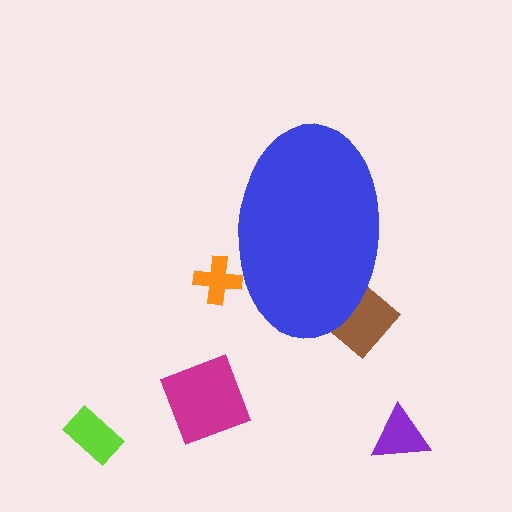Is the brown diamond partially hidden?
Yes, the brown diamond is partially hidden behind the blue ellipse.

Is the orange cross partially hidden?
Yes, the orange cross is partially hidden behind the blue ellipse.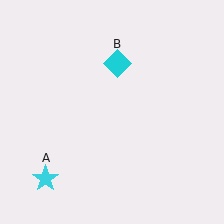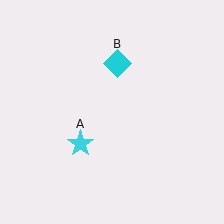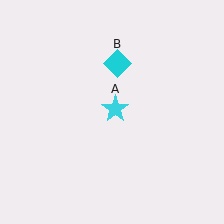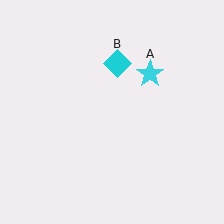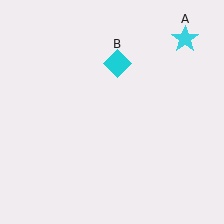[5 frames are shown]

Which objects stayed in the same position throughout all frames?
Cyan diamond (object B) remained stationary.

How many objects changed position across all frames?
1 object changed position: cyan star (object A).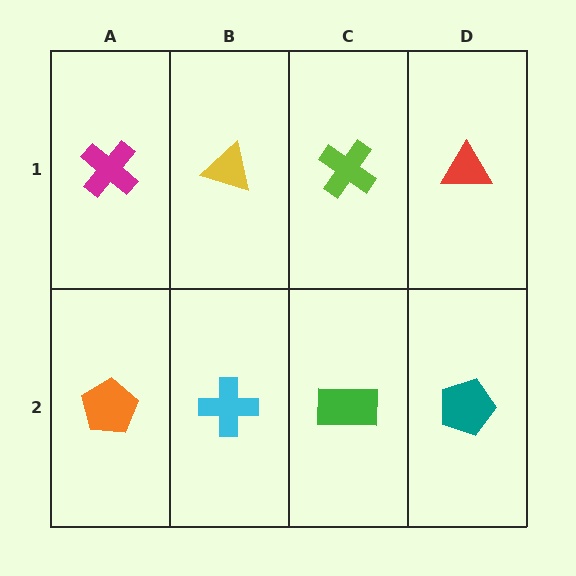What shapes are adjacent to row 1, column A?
An orange pentagon (row 2, column A), a yellow triangle (row 1, column B).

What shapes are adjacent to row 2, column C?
A lime cross (row 1, column C), a cyan cross (row 2, column B), a teal pentagon (row 2, column D).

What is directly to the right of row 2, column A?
A cyan cross.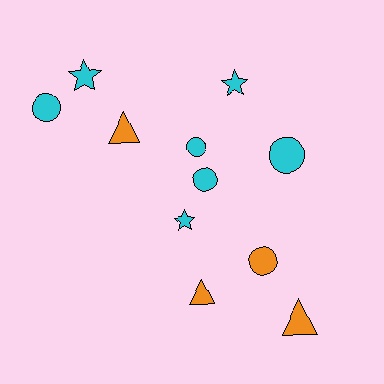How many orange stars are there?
There are no orange stars.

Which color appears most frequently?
Cyan, with 7 objects.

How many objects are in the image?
There are 11 objects.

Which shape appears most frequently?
Circle, with 5 objects.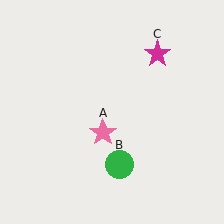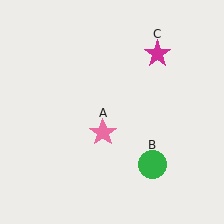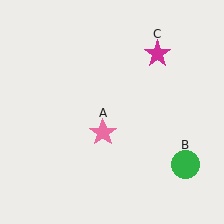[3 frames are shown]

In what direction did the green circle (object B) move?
The green circle (object B) moved right.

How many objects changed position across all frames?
1 object changed position: green circle (object B).